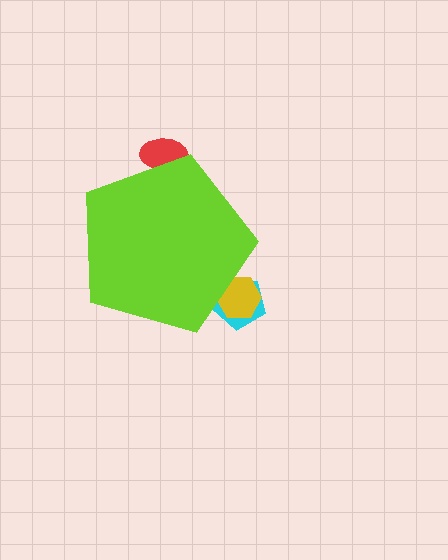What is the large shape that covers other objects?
A lime pentagon.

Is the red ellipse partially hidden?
Yes, the red ellipse is partially hidden behind the lime pentagon.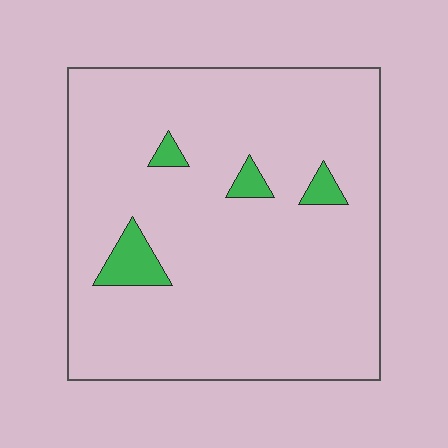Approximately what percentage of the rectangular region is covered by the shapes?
Approximately 5%.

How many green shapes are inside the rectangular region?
4.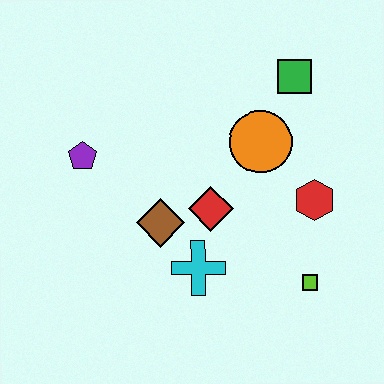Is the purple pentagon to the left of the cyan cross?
Yes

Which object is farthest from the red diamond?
The green square is farthest from the red diamond.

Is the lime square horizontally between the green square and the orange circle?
No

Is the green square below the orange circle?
No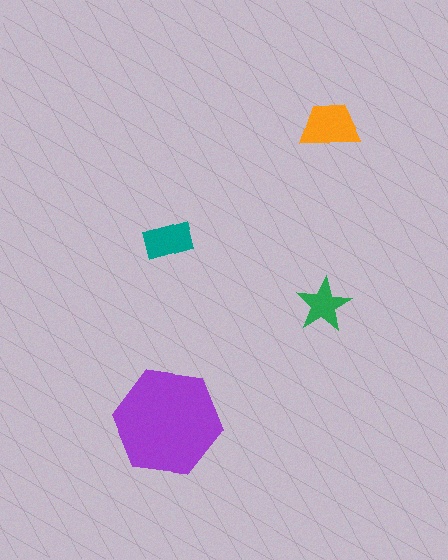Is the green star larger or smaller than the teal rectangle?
Smaller.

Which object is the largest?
The purple hexagon.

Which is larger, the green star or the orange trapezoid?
The orange trapezoid.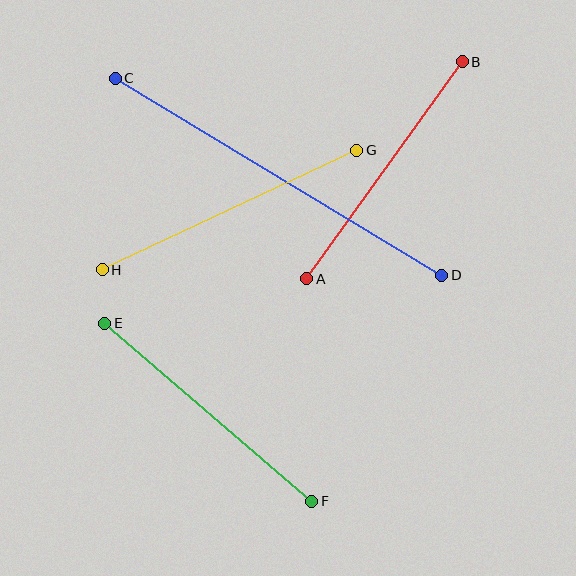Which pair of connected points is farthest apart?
Points C and D are farthest apart.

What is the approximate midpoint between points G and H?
The midpoint is at approximately (230, 210) pixels.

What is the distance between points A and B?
The distance is approximately 267 pixels.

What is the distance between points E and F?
The distance is approximately 273 pixels.